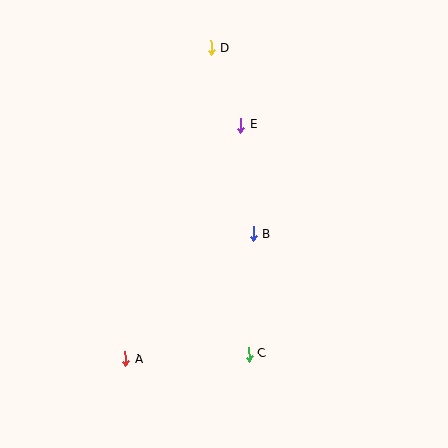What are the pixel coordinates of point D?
Point D is at (211, 48).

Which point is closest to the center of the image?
Point B at (253, 234) is closest to the center.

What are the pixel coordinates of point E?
Point E is at (241, 125).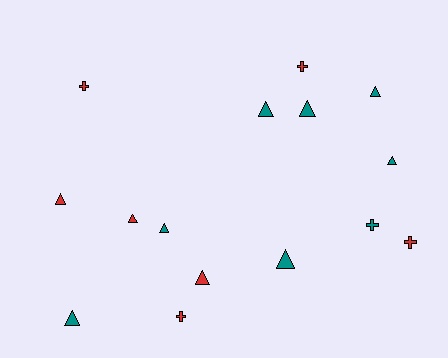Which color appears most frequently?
Teal, with 8 objects.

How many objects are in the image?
There are 15 objects.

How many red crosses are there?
There are 4 red crosses.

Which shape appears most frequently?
Triangle, with 10 objects.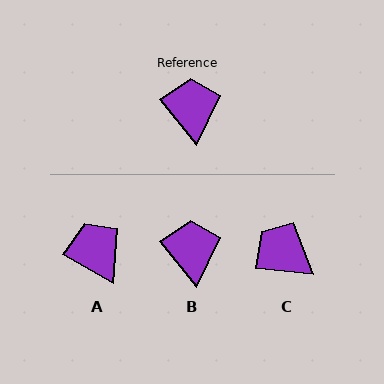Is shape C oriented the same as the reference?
No, it is off by about 46 degrees.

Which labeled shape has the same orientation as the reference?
B.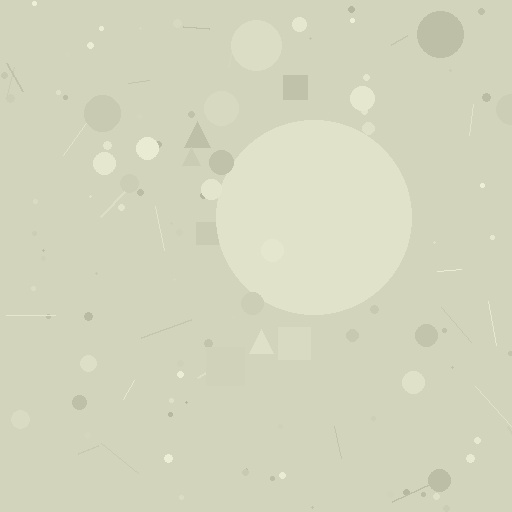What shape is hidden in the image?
A circle is hidden in the image.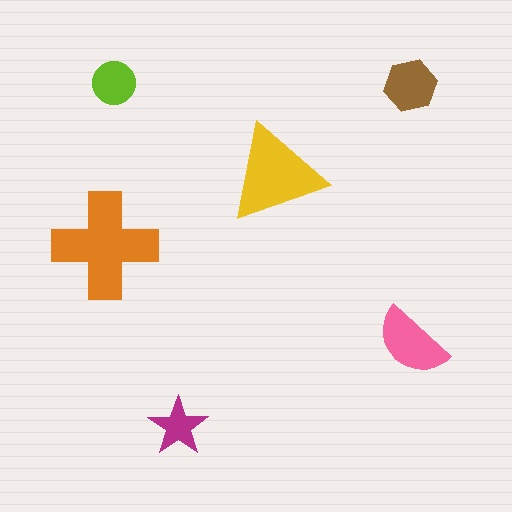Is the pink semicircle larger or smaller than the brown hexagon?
Larger.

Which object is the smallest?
The magenta star.